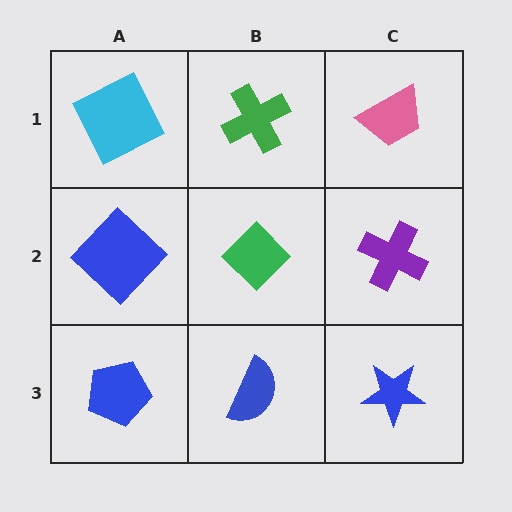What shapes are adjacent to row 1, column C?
A purple cross (row 2, column C), a green cross (row 1, column B).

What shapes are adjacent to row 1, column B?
A green diamond (row 2, column B), a cyan square (row 1, column A), a pink trapezoid (row 1, column C).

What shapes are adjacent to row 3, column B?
A green diamond (row 2, column B), a blue pentagon (row 3, column A), a blue star (row 3, column C).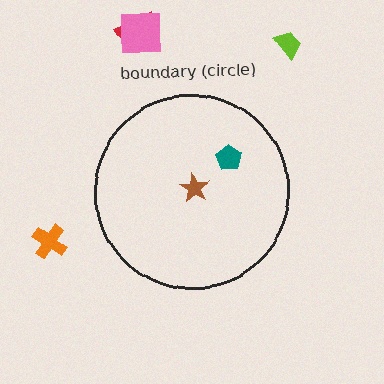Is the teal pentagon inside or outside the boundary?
Inside.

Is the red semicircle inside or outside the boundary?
Outside.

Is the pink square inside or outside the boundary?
Outside.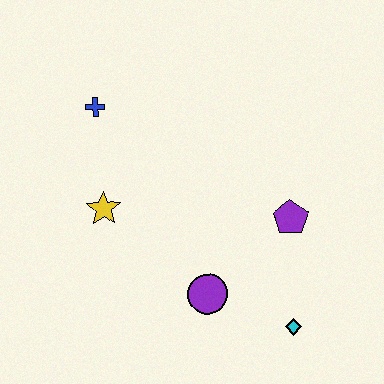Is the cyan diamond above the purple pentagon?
No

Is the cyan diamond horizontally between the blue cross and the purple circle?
No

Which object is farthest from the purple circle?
The blue cross is farthest from the purple circle.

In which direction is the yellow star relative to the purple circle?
The yellow star is to the left of the purple circle.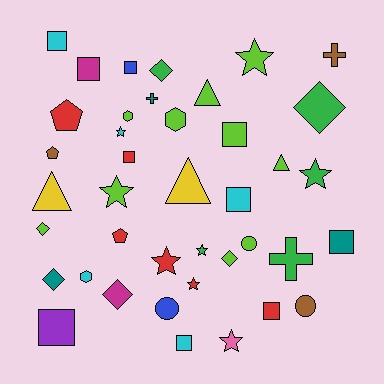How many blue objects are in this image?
There are 2 blue objects.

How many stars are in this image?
There are 8 stars.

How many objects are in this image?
There are 40 objects.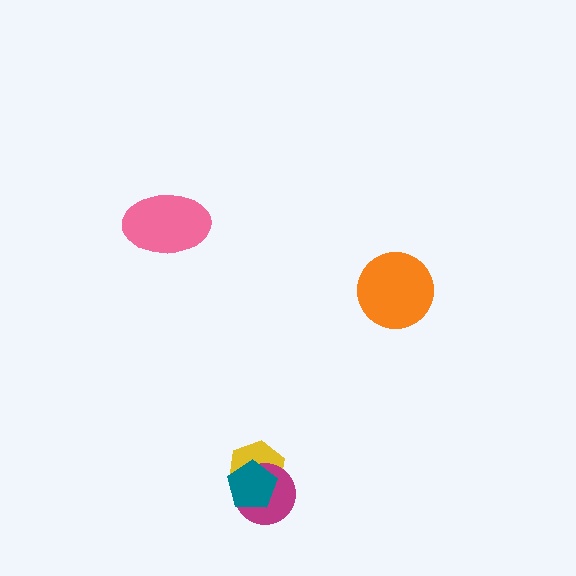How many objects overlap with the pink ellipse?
0 objects overlap with the pink ellipse.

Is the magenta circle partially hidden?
Yes, it is partially covered by another shape.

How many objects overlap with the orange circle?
0 objects overlap with the orange circle.